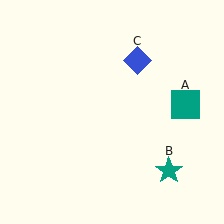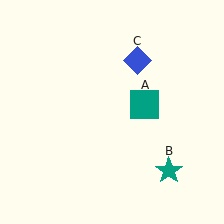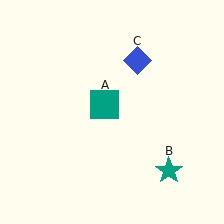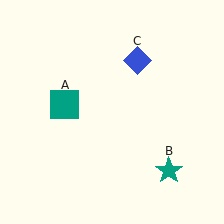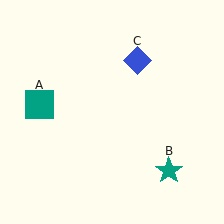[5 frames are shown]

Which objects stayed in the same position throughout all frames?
Teal star (object B) and blue diamond (object C) remained stationary.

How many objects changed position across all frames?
1 object changed position: teal square (object A).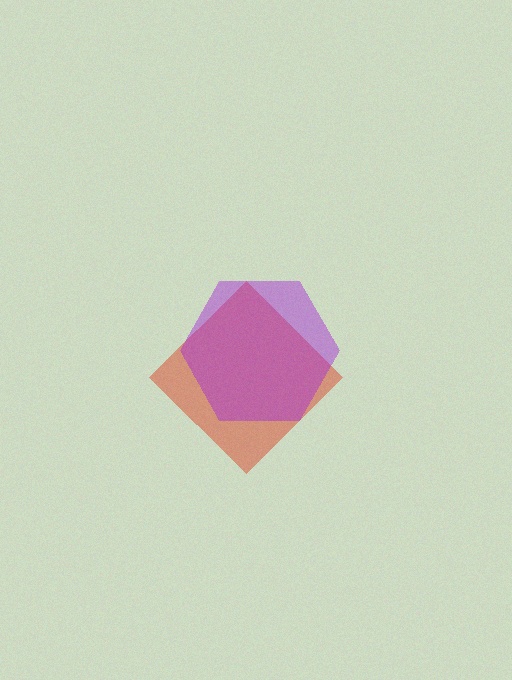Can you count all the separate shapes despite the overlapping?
Yes, there are 2 separate shapes.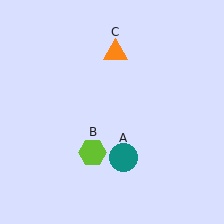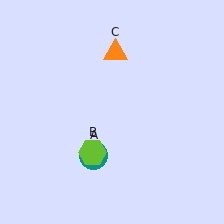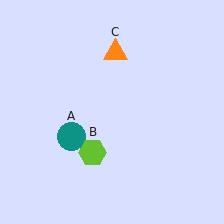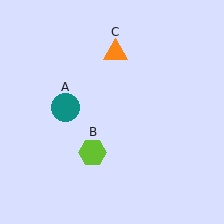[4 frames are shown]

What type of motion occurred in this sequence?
The teal circle (object A) rotated clockwise around the center of the scene.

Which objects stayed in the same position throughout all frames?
Lime hexagon (object B) and orange triangle (object C) remained stationary.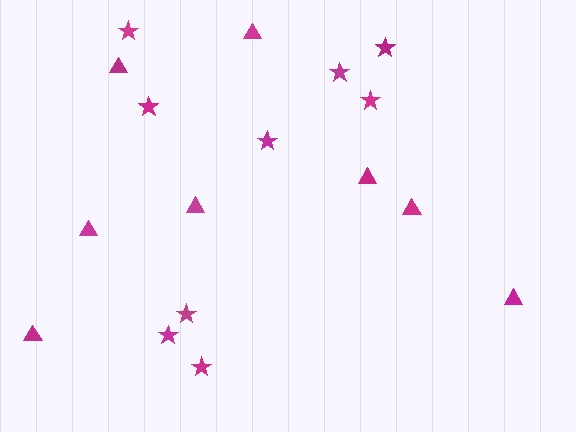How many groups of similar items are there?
There are 2 groups: one group of triangles (8) and one group of stars (9).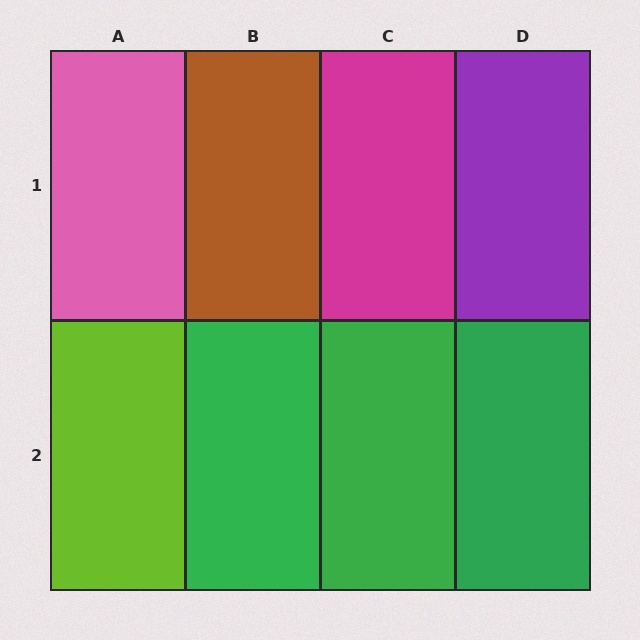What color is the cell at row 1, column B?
Brown.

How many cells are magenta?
1 cell is magenta.